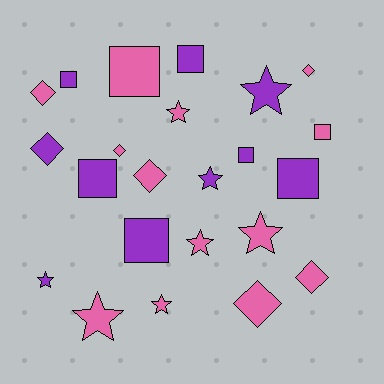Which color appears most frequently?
Pink, with 13 objects.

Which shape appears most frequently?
Square, with 8 objects.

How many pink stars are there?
There are 5 pink stars.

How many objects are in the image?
There are 23 objects.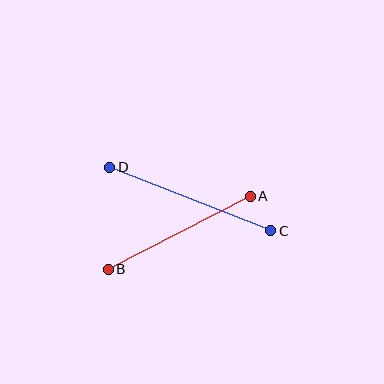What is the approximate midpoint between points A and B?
The midpoint is at approximately (179, 233) pixels.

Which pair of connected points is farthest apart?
Points C and D are farthest apart.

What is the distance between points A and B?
The distance is approximately 159 pixels.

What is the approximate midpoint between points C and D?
The midpoint is at approximately (190, 199) pixels.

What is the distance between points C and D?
The distance is approximately 173 pixels.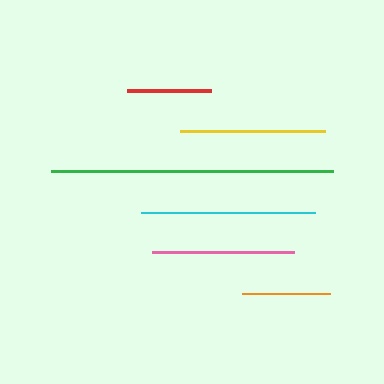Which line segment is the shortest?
The red line is the shortest at approximately 84 pixels.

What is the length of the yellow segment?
The yellow segment is approximately 144 pixels long.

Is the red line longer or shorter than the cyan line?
The cyan line is longer than the red line.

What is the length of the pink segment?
The pink segment is approximately 143 pixels long.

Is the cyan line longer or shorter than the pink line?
The cyan line is longer than the pink line.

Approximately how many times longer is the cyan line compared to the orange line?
The cyan line is approximately 2.0 times the length of the orange line.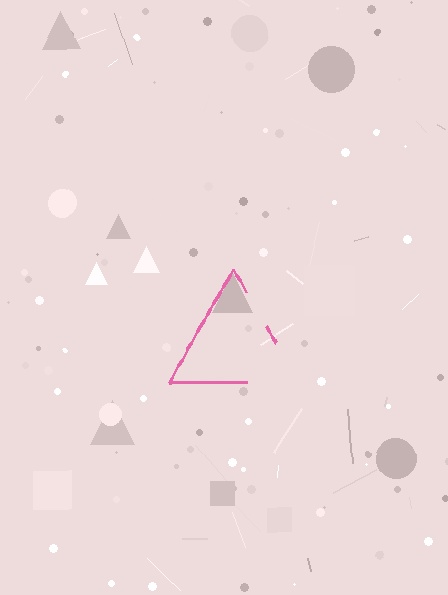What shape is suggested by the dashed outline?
The dashed outline suggests a triangle.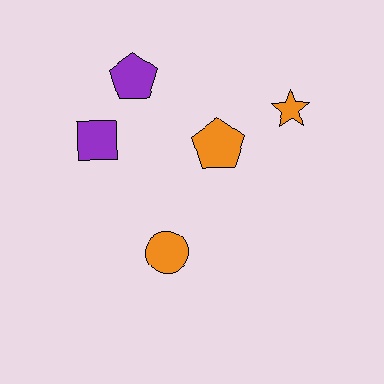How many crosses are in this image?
There are no crosses.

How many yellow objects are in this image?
There are no yellow objects.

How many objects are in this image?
There are 5 objects.